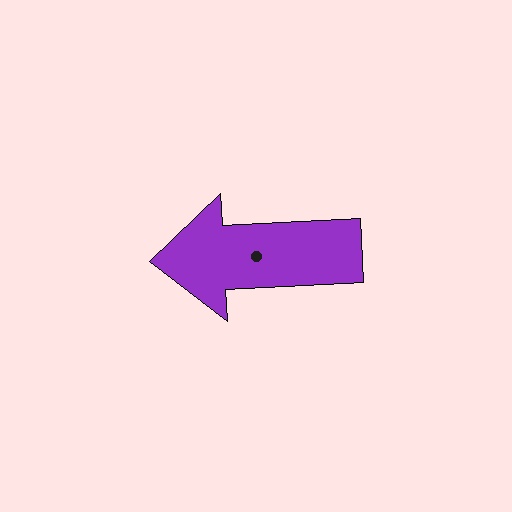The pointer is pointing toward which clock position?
Roughly 9 o'clock.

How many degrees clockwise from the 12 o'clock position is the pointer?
Approximately 267 degrees.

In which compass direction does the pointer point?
West.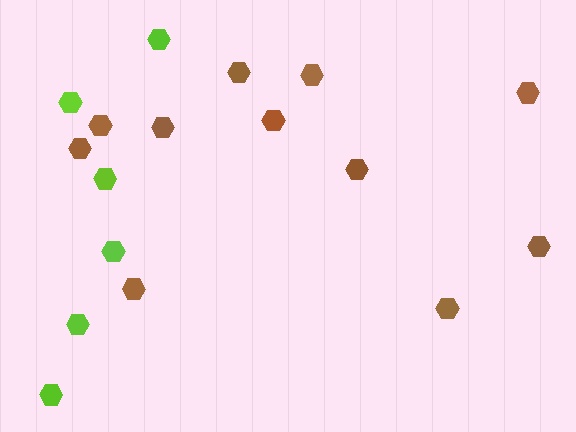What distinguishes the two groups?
There are 2 groups: one group of brown hexagons (11) and one group of lime hexagons (6).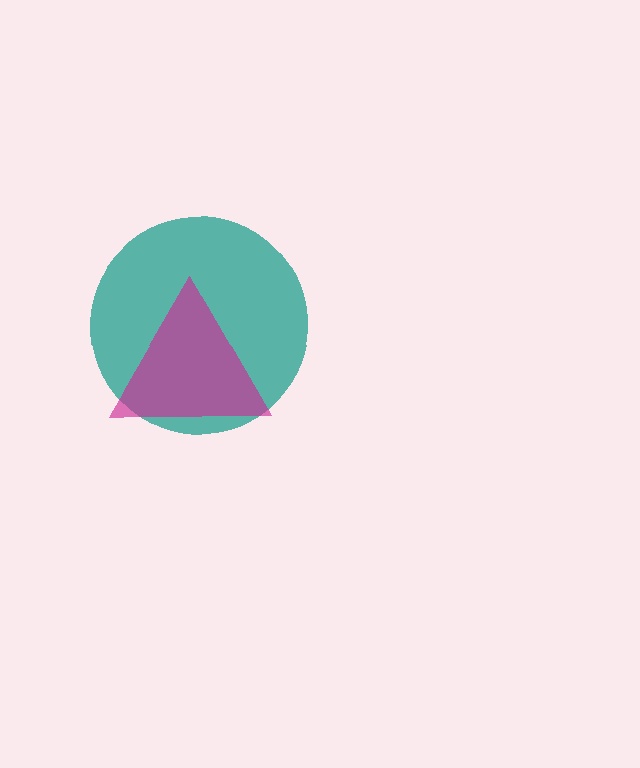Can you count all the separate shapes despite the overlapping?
Yes, there are 2 separate shapes.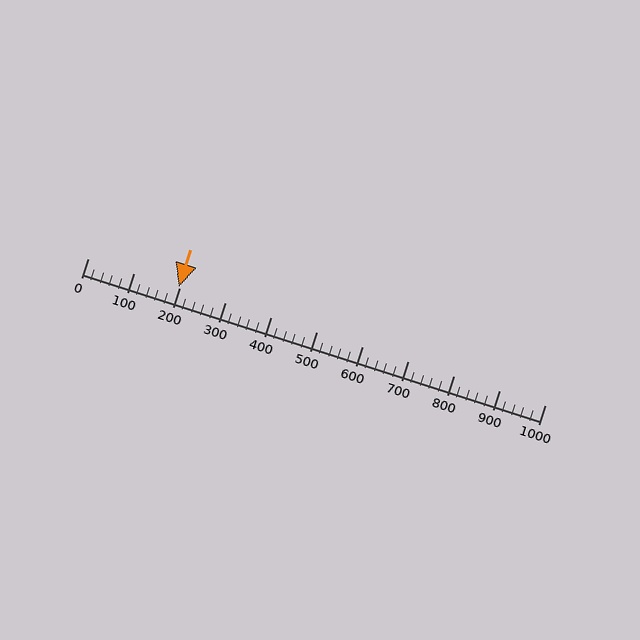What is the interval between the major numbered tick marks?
The major tick marks are spaced 100 units apart.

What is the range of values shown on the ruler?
The ruler shows values from 0 to 1000.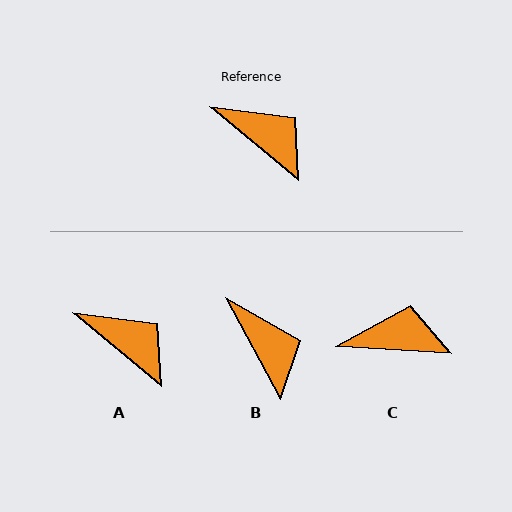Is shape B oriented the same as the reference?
No, it is off by about 22 degrees.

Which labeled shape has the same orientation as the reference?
A.